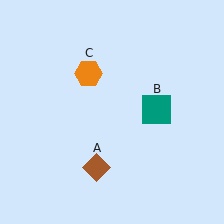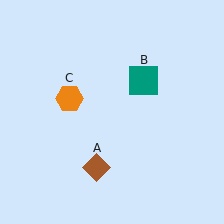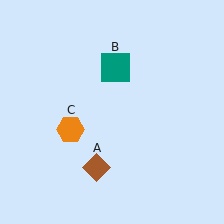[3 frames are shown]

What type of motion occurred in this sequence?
The teal square (object B), orange hexagon (object C) rotated counterclockwise around the center of the scene.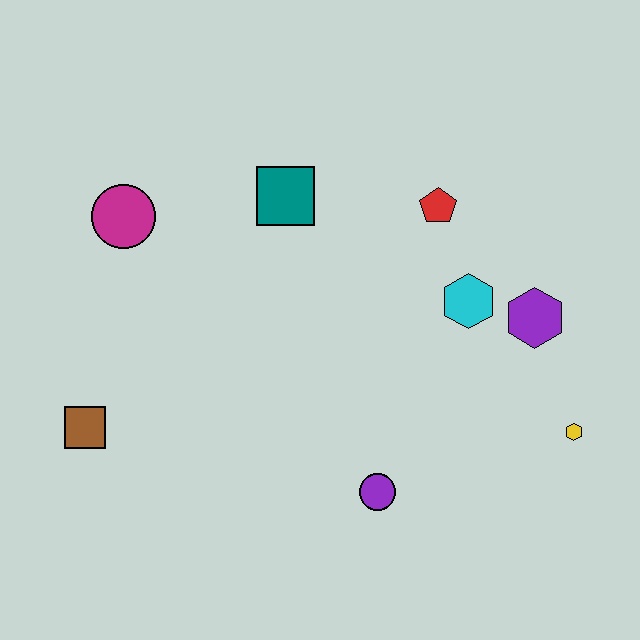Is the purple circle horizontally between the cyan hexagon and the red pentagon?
No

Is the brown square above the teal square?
No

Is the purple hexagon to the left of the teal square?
No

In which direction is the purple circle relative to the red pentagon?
The purple circle is below the red pentagon.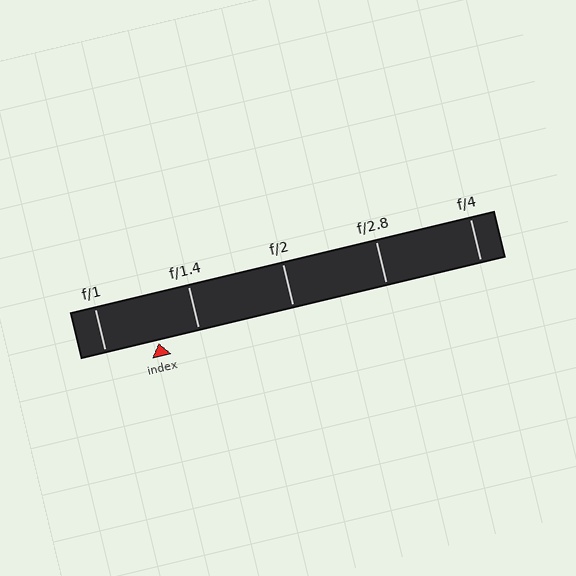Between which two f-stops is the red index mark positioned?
The index mark is between f/1 and f/1.4.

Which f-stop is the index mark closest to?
The index mark is closest to f/1.4.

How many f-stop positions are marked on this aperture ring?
There are 5 f-stop positions marked.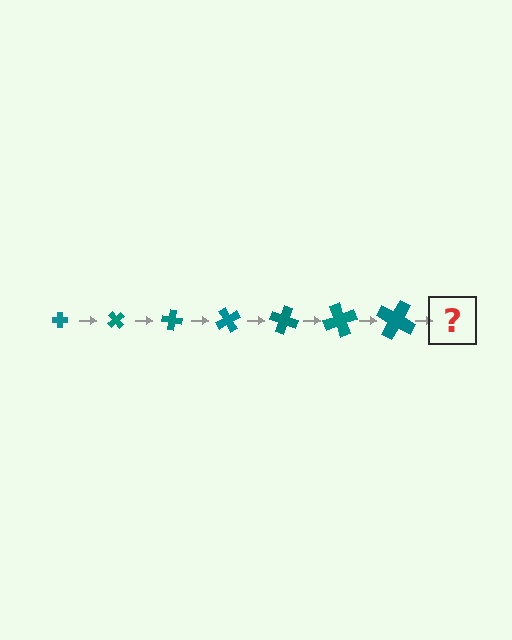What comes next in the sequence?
The next element should be a cross, larger than the previous one and rotated 350 degrees from the start.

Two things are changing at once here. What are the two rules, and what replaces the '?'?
The two rules are that the cross grows larger each step and it rotates 50 degrees each step. The '?' should be a cross, larger than the previous one and rotated 350 degrees from the start.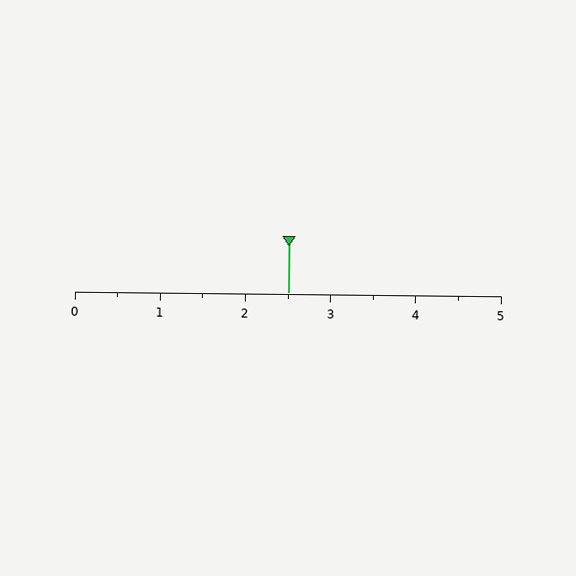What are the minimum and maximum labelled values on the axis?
The axis runs from 0 to 5.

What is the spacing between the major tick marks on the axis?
The major ticks are spaced 1 apart.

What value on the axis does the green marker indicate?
The marker indicates approximately 2.5.